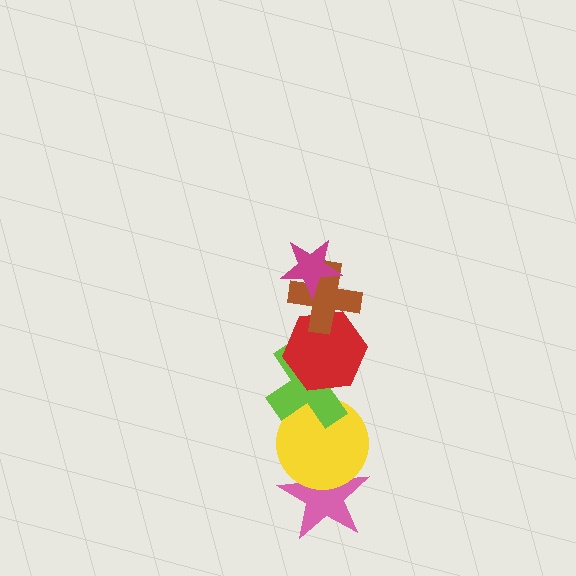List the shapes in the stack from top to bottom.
From top to bottom: the magenta star, the brown cross, the red hexagon, the lime cross, the yellow circle, the pink star.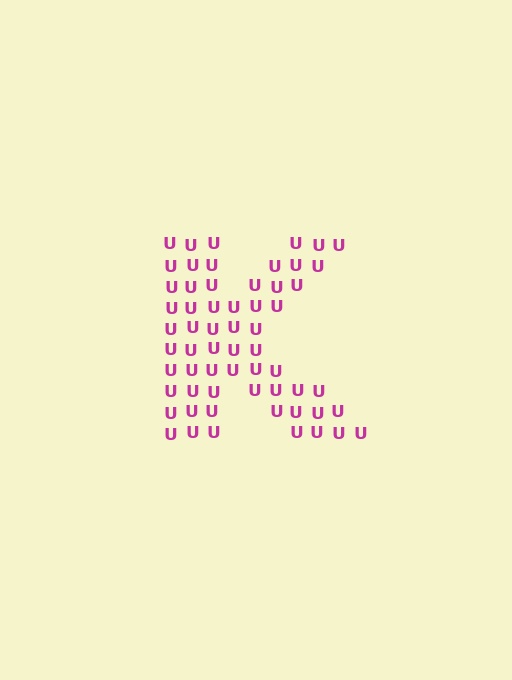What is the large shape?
The large shape is the letter K.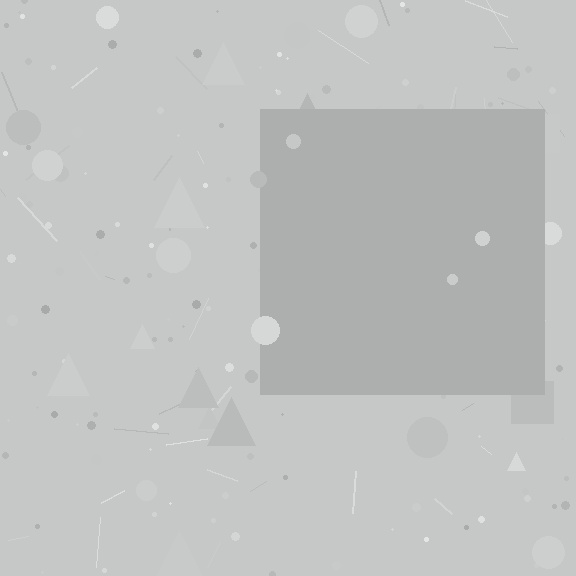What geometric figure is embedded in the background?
A square is embedded in the background.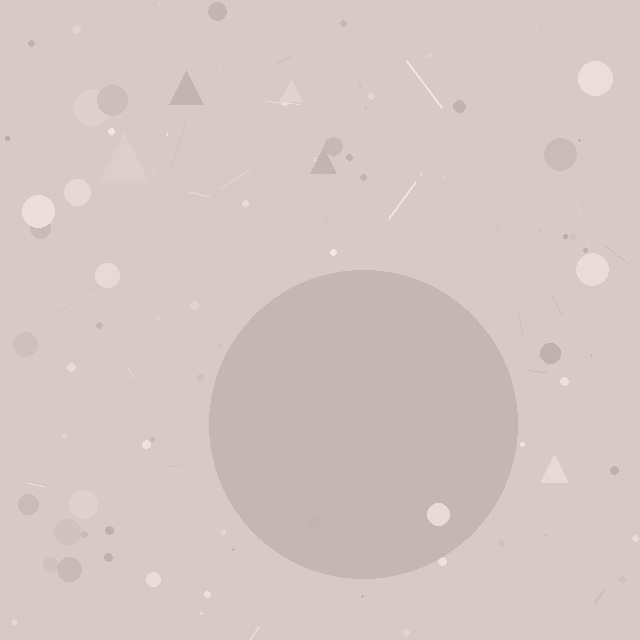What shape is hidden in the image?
A circle is hidden in the image.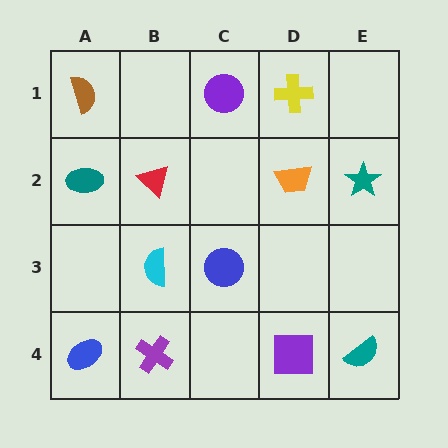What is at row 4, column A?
A blue ellipse.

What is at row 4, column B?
A purple cross.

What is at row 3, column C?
A blue circle.